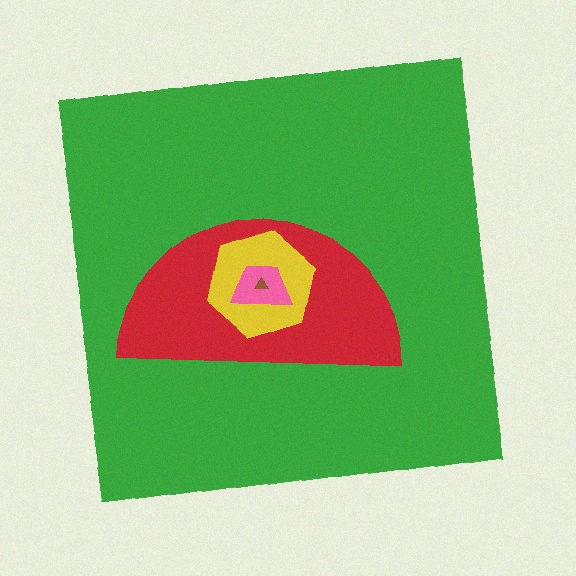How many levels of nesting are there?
5.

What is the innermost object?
The brown triangle.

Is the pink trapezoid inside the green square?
Yes.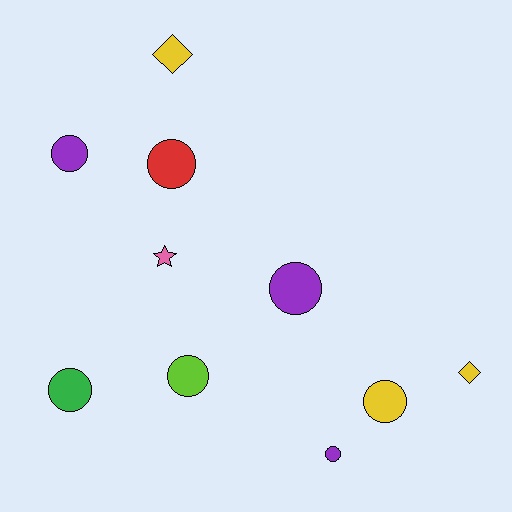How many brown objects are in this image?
There are no brown objects.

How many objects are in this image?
There are 10 objects.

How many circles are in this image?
There are 7 circles.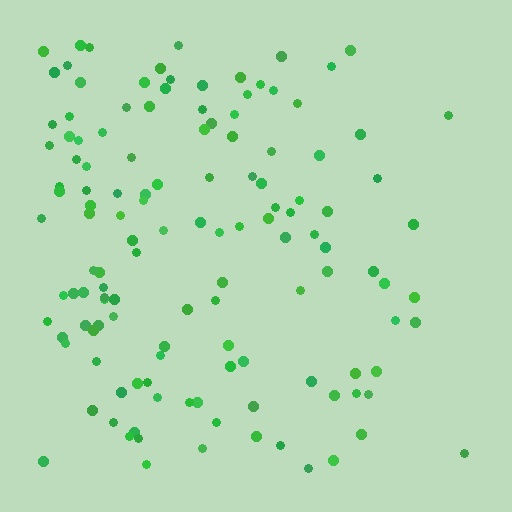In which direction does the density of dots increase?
From right to left, with the left side densest.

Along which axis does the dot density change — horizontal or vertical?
Horizontal.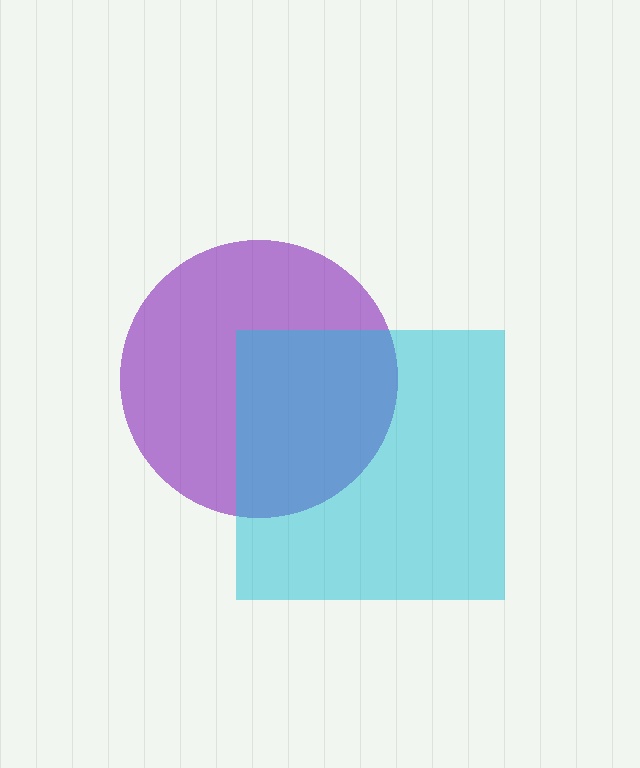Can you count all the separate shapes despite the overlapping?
Yes, there are 2 separate shapes.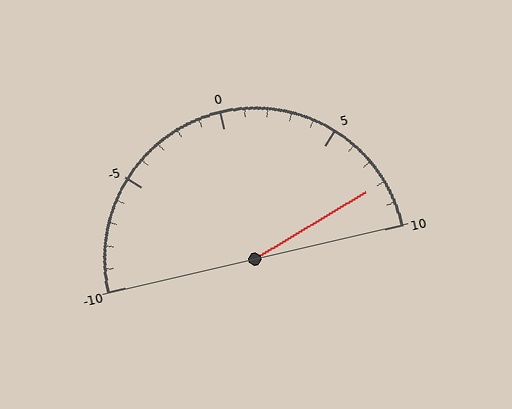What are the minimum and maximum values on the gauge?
The gauge ranges from -10 to 10.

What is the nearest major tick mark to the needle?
The nearest major tick mark is 10.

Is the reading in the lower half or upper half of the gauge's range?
The reading is in the upper half of the range (-10 to 10).